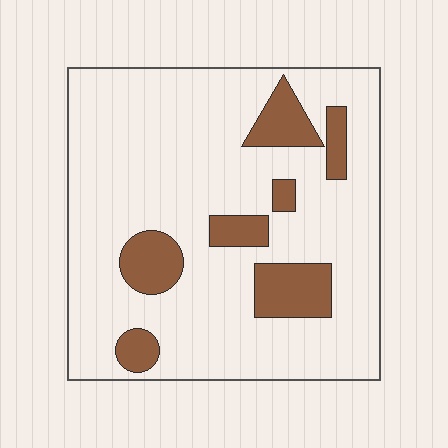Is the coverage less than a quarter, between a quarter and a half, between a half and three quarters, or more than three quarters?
Less than a quarter.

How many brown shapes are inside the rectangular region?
7.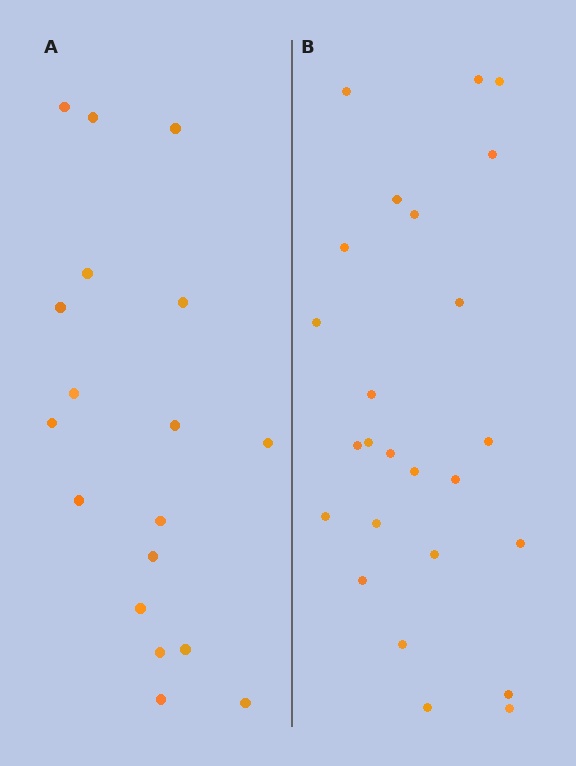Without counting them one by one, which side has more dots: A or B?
Region B (the right region) has more dots.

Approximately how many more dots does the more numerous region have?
Region B has roughly 8 or so more dots than region A.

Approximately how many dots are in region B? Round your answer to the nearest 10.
About 20 dots. (The exact count is 25, which rounds to 20.)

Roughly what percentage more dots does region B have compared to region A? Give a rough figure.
About 40% more.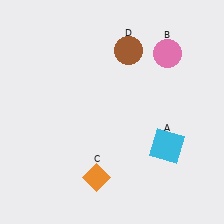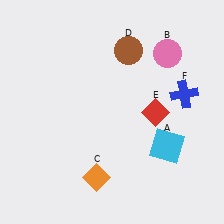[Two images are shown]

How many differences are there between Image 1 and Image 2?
There are 2 differences between the two images.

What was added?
A red diamond (E), a blue cross (F) were added in Image 2.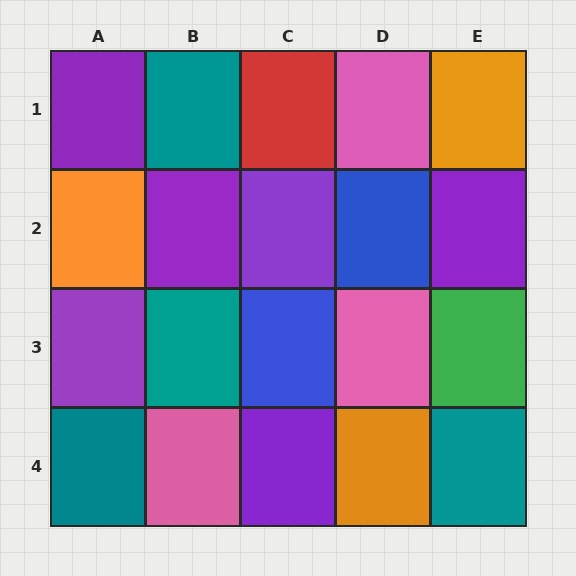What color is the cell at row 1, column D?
Pink.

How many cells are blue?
2 cells are blue.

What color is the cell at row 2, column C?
Purple.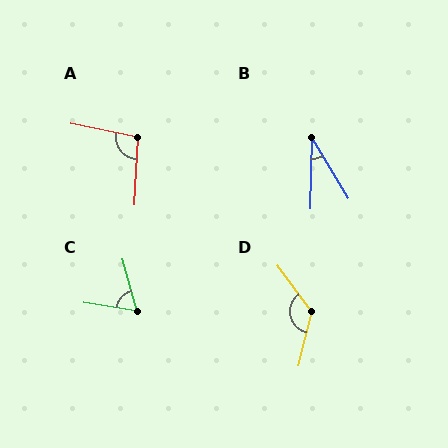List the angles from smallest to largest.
B (32°), C (66°), A (99°), D (130°).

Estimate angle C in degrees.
Approximately 66 degrees.